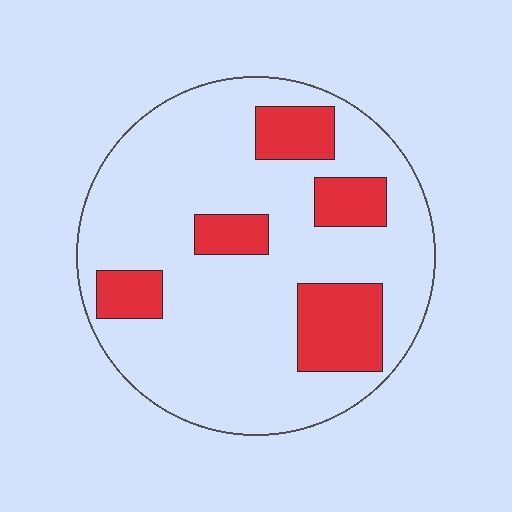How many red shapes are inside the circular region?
5.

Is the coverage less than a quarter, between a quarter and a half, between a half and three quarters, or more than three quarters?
Less than a quarter.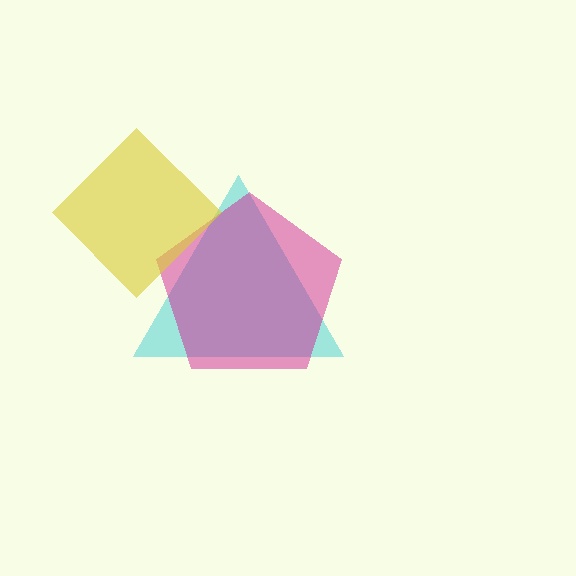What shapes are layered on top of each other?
The layered shapes are: a cyan triangle, a magenta pentagon, a yellow diamond.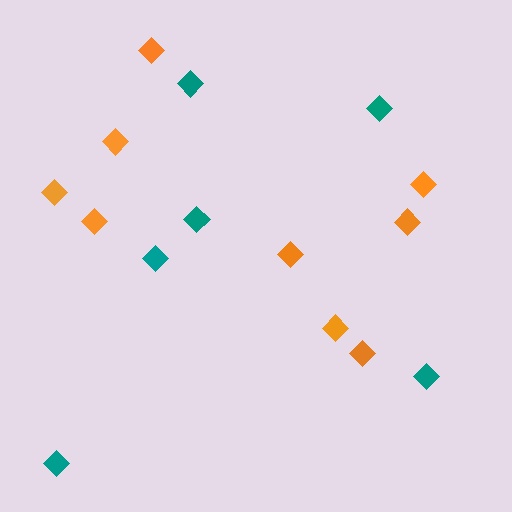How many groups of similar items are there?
There are 2 groups: one group of teal diamonds (6) and one group of orange diamonds (9).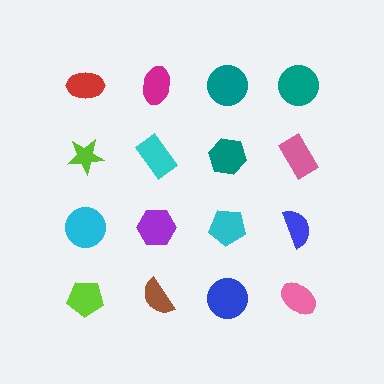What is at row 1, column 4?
A teal circle.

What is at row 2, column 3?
A teal hexagon.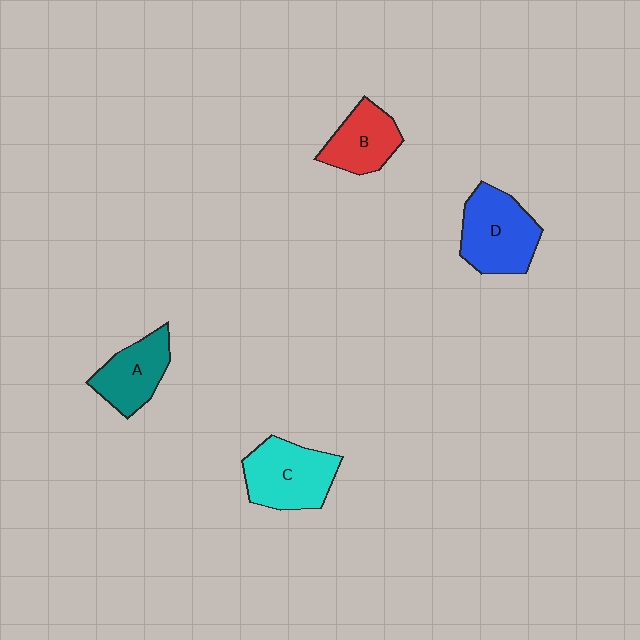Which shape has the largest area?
Shape D (blue).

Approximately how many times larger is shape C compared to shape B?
Approximately 1.4 times.